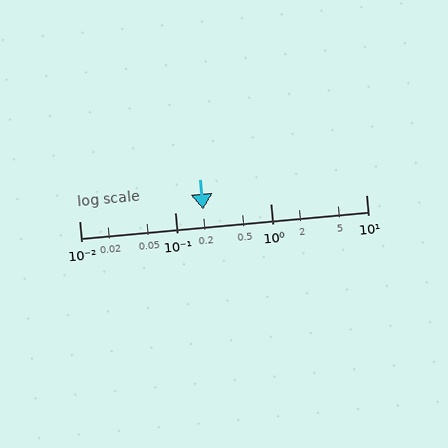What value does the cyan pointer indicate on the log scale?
The pointer indicates approximately 0.2.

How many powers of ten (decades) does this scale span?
The scale spans 3 decades, from 0.01 to 10.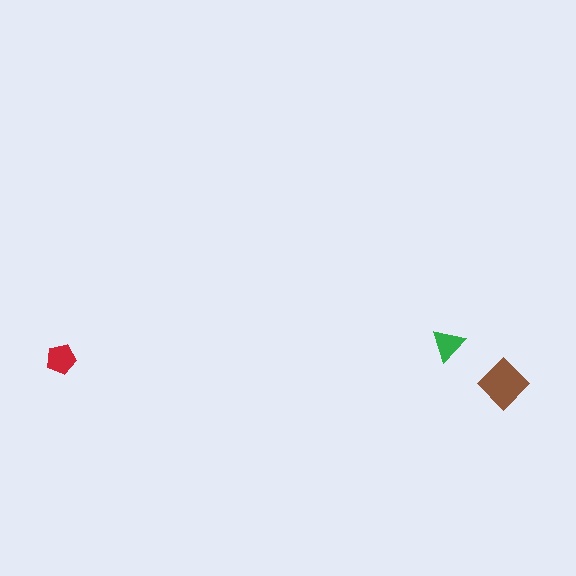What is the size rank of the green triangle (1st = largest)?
3rd.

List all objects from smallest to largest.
The green triangle, the red pentagon, the brown diamond.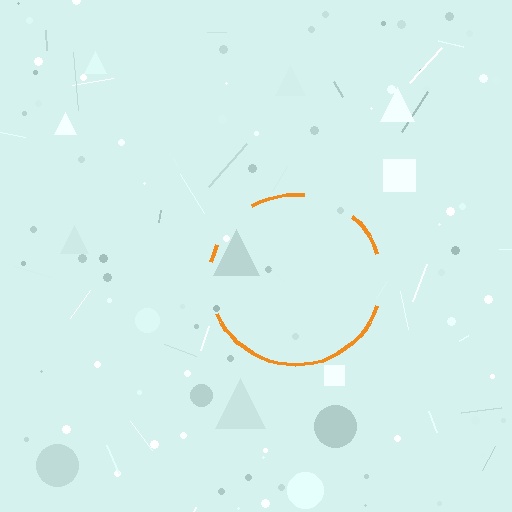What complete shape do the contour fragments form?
The contour fragments form a circle.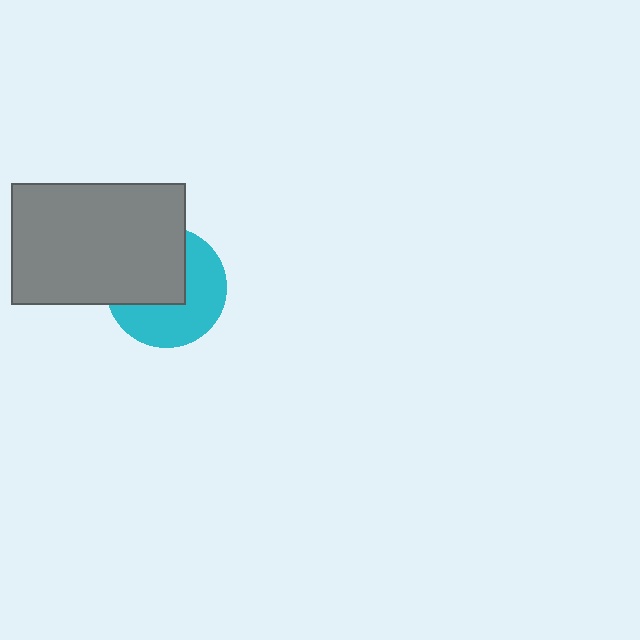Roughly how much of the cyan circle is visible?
About half of it is visible (roughly 53%).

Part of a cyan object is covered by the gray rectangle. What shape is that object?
It is a circle.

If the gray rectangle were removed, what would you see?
You would see the complete cyan circle.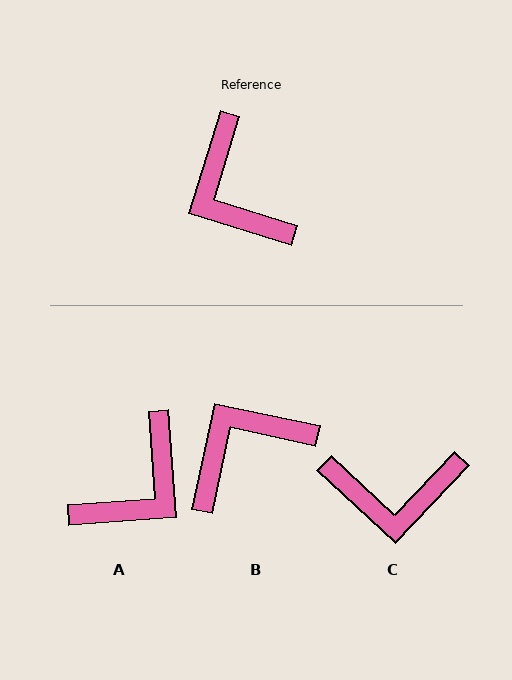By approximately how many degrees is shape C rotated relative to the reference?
Approximately 64 degrees counter-clockwise.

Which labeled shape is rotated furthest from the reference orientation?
A, about 111 degrees away.